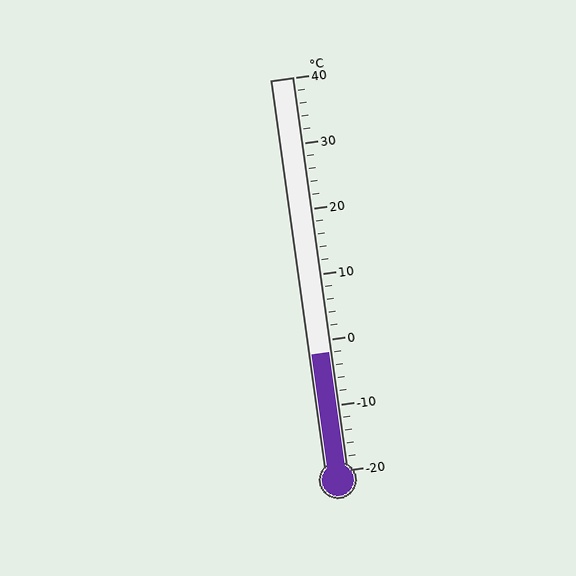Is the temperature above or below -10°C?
The temperature is above -10°C.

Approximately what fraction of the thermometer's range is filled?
The thermometer is filled to approximately 30% of its range.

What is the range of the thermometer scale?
The thermometer scale ranges from -20°C to 40°C.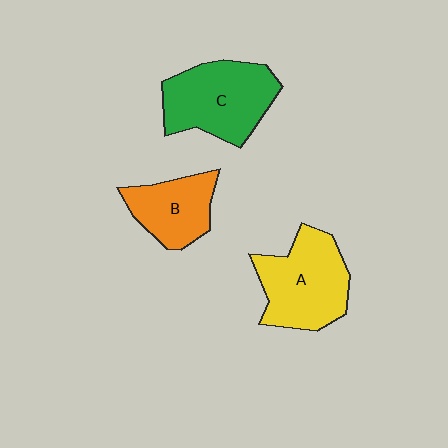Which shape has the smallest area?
Shape B (orange).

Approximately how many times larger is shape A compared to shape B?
Approximately 1.4 times.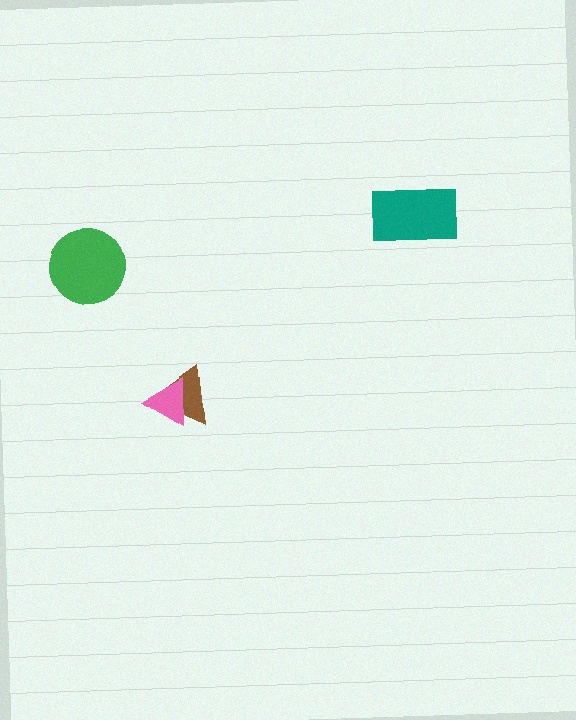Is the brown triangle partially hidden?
Yes, it is partially covered by another shape.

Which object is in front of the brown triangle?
The pink triangle is in front of the brown triangle.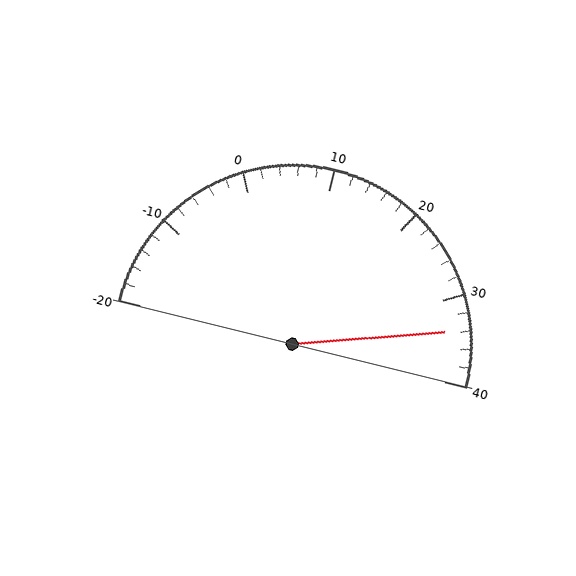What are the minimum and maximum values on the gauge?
The gauge ranges from -20 to 40.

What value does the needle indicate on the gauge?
The needle indicates approximately 34.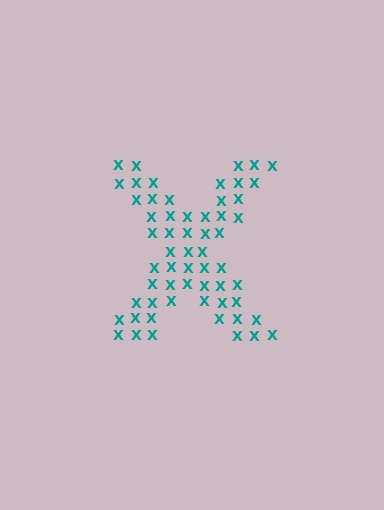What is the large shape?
The large shape is the letter X.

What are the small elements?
The small elements are letter X's.